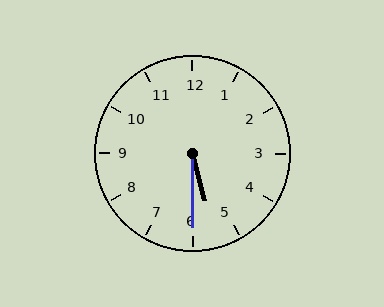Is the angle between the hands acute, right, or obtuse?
It is acute.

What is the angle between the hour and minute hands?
Approximately 15 degrees.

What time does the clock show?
5:30.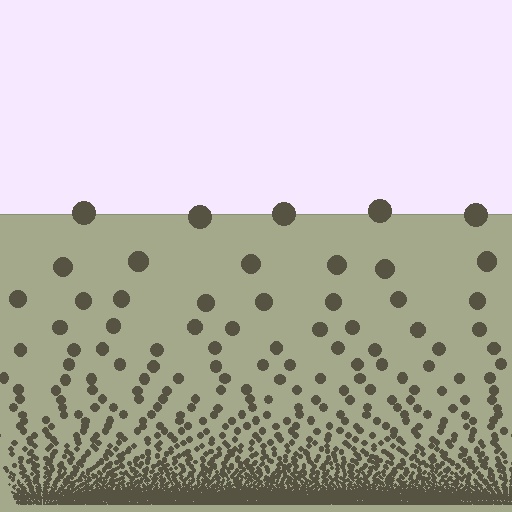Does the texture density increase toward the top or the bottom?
Density increases toward the bottom.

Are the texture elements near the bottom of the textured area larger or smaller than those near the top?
Smaller. The gradient is inverted — elements near the bottom are smaller and denser.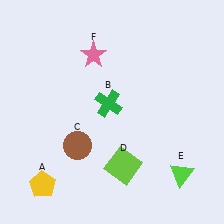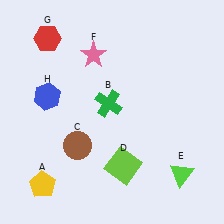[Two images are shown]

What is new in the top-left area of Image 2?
A red hexagon (G) was added in the top-left area of Image 2.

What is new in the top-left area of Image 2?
A blue hexagon (H) was added in the top-left area of Image 2.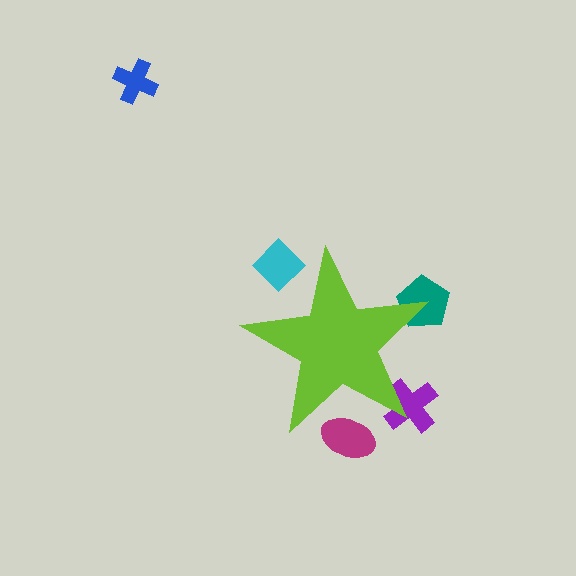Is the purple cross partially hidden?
Yes, the purple cross is partially hidden behind the lime star.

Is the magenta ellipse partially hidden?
Yes, the magenta ellipse is partially hidden behind the lime star.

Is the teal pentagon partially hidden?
Yes, the teal pentagon is partially hidden behind the lime star.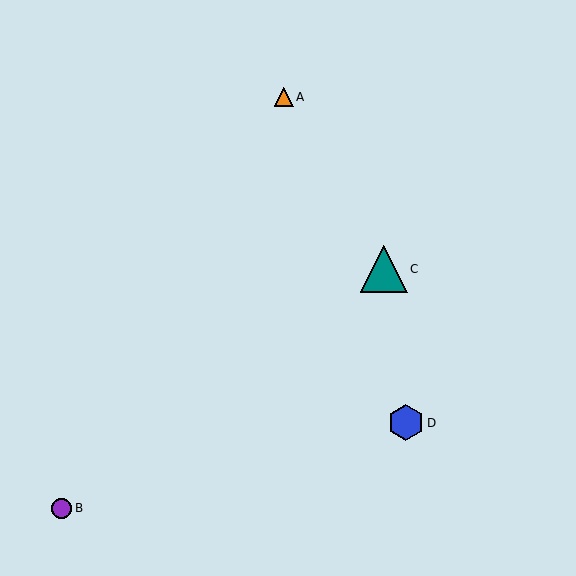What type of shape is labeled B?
Shape B is a purple circle.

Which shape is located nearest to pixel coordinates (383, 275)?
The teal triangle (labeled C) at (384, 269) is nearest to that location.